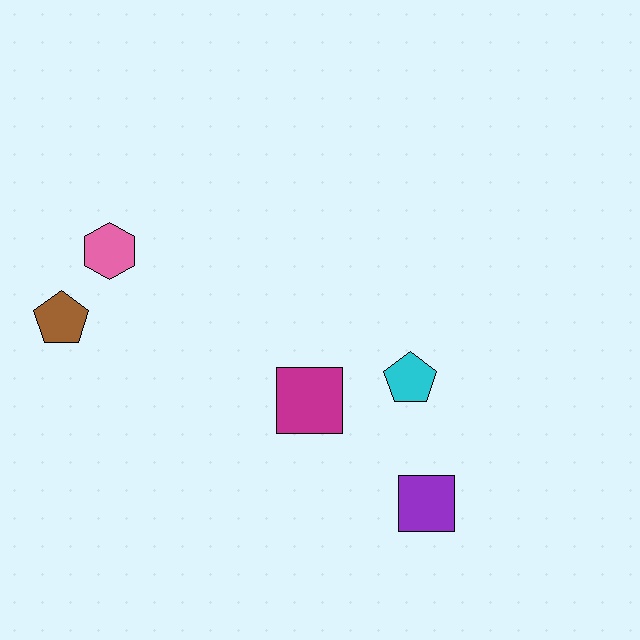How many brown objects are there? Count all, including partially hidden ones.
There is 1 brown object.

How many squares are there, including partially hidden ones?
There are 2 squares.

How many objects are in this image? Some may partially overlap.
There are 5 objects.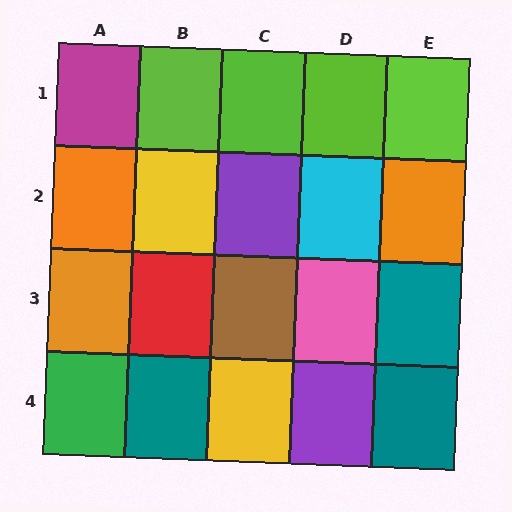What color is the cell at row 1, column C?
Lime.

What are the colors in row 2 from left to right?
Orange, yellow, purple, cyan, orange.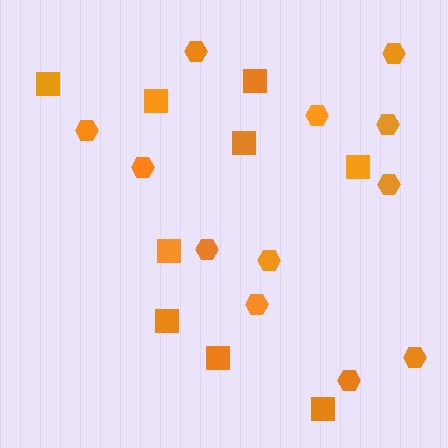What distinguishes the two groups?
There are 2 groups: one group of hexagons (12) and one group of squares (9).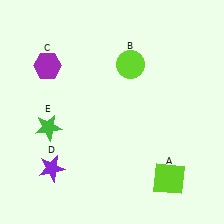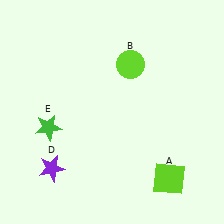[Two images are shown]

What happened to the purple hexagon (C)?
The purple hexagon (C) was removed in Image 2. It was in the top-left area of Image 1.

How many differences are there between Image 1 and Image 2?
There is 1 difference between the two images.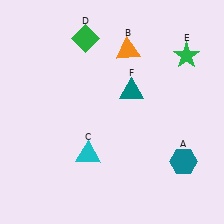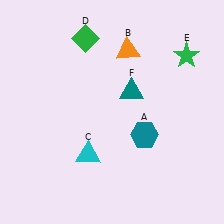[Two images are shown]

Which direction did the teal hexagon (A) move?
The teal hexagon (A) moved left.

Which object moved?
The teal hexagon (A) moved left.